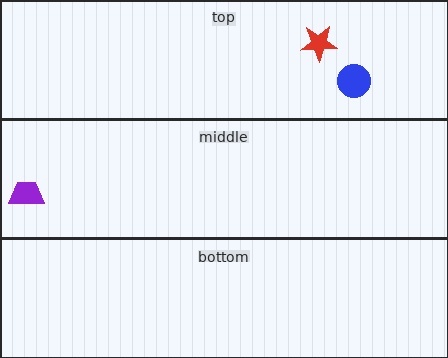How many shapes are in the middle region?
1.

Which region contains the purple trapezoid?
The middle region.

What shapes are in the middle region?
The purple trapezoid.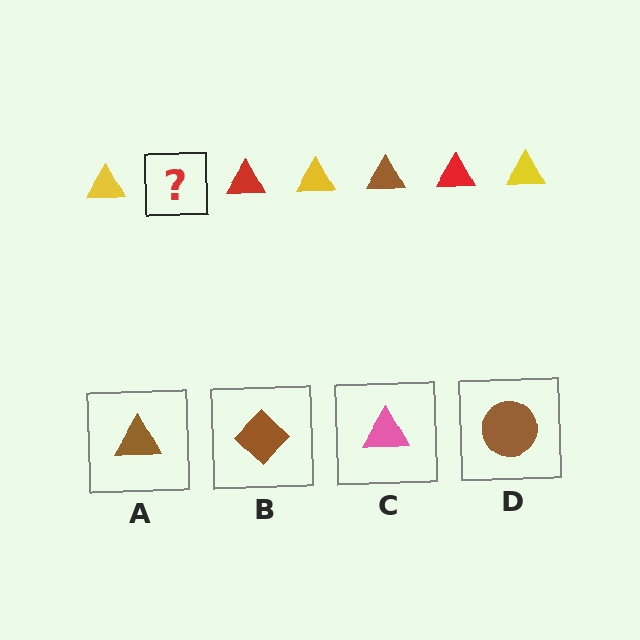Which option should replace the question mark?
Option A.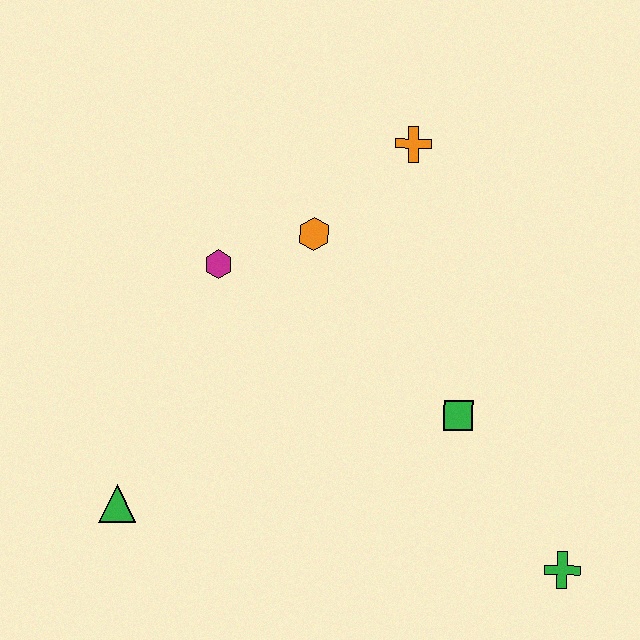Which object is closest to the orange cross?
The orange hexagon is closest to the orange cross.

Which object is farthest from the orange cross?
The green triangle is farthest from the orange cross.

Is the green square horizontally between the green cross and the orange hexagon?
Yes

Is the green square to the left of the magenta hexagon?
No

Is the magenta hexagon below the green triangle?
No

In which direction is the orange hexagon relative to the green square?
The orange hexagon is above the green square.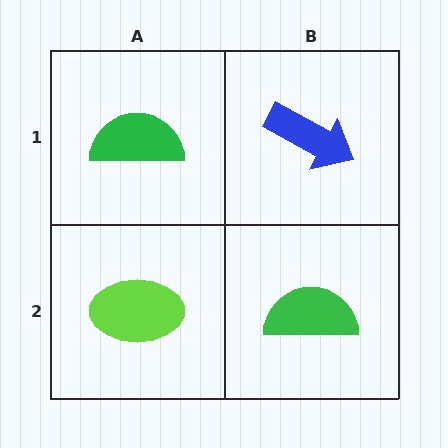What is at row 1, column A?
A green semicircle.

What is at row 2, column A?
A lime ellipse.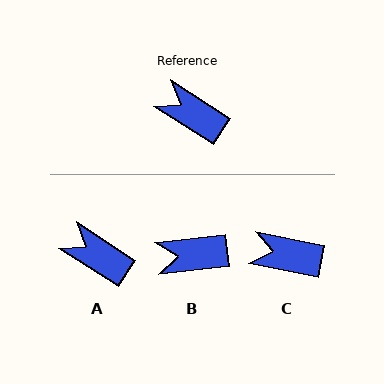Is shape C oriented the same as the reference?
No, it is off by about 21 degrees.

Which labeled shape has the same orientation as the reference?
A.